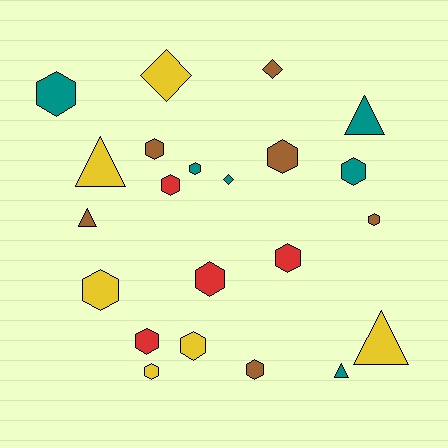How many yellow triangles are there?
There are 2 yellow triangles.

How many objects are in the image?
There are 22 objects.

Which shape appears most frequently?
Hexagon, with 14 objects.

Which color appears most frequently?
Brown, with 6 objects.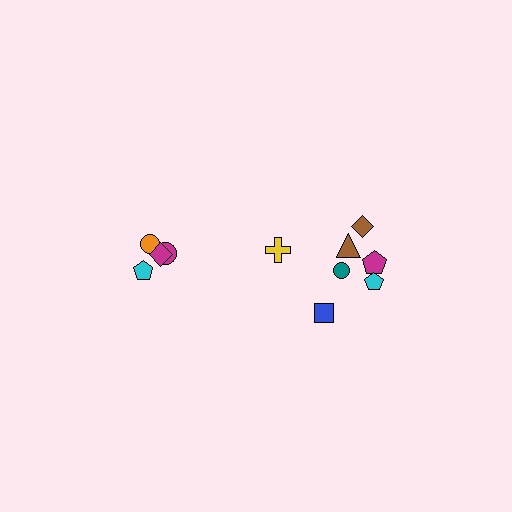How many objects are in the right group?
There are 7 objects.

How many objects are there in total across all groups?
There are 11 objects.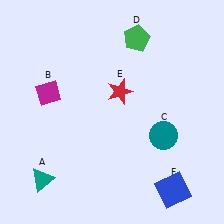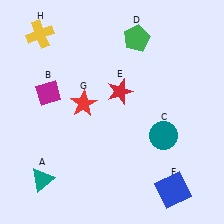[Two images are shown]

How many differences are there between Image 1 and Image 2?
There are 2 differences between the two images.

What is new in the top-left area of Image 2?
A red star (G) was added in the top-left area of Image 2.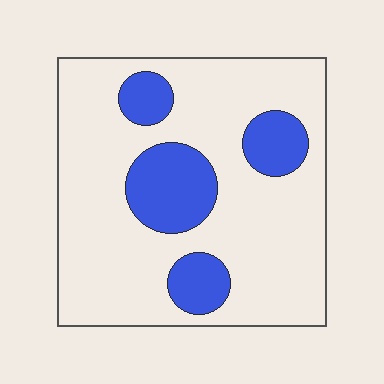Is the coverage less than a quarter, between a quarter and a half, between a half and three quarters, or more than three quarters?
Less than a quarter.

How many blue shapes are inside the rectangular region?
4.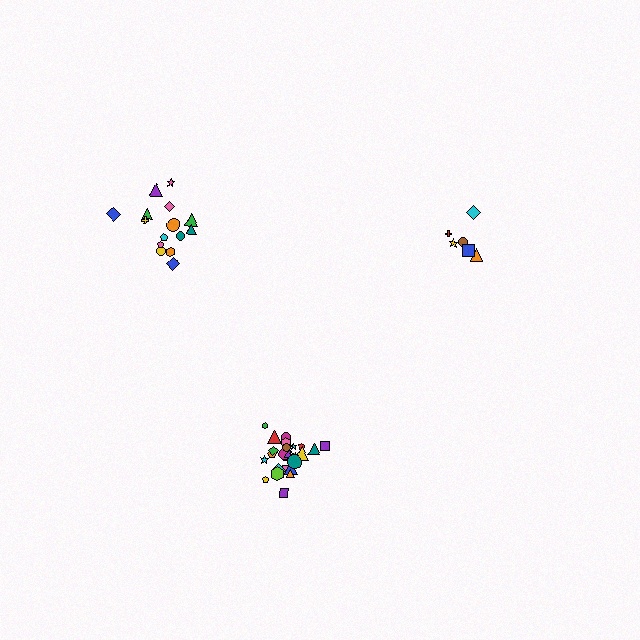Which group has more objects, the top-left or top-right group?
The top-left group.